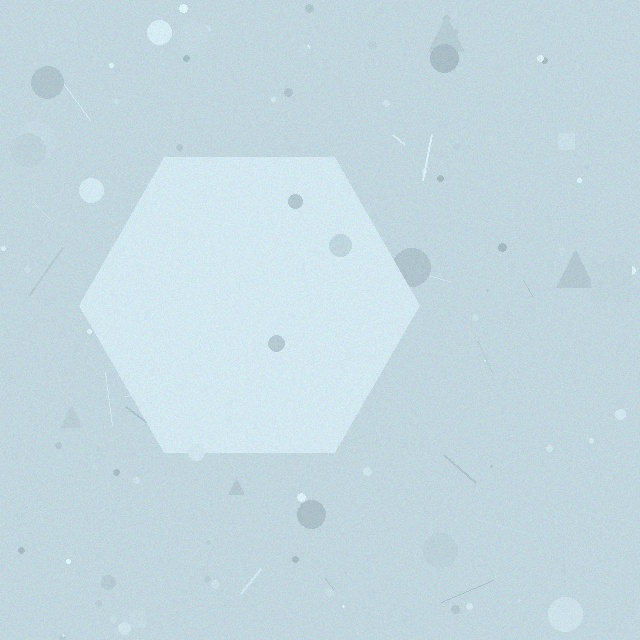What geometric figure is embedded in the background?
A hexagon is embedded in the background.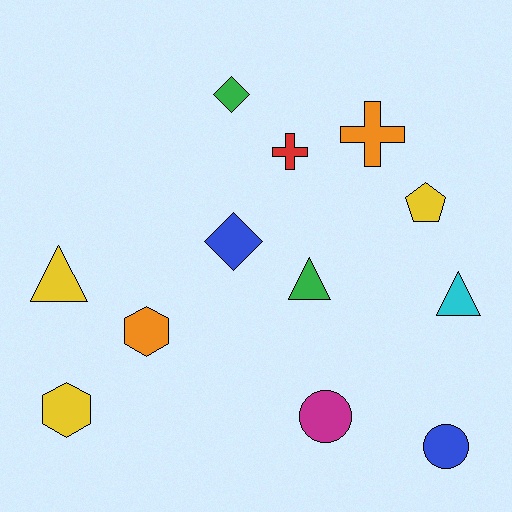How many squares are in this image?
There are no squares.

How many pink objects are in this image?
There are no pink objects.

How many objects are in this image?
There are 12 objects.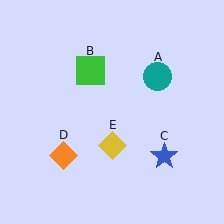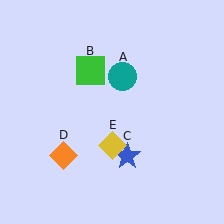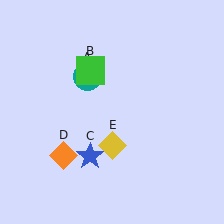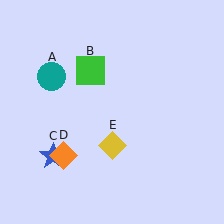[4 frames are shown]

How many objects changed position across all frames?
2 objects changed position: teal circle (object A), blue star (object C).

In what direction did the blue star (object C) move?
The blue star (object C) moved left.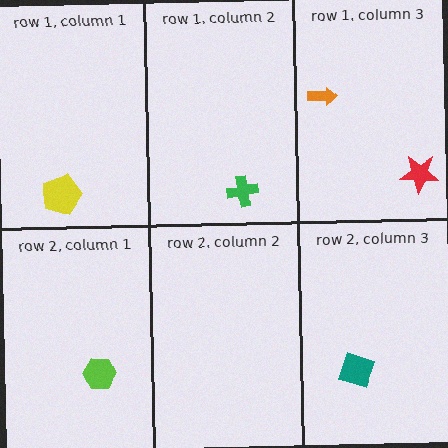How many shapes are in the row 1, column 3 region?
2.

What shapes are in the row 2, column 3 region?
The teal diamond.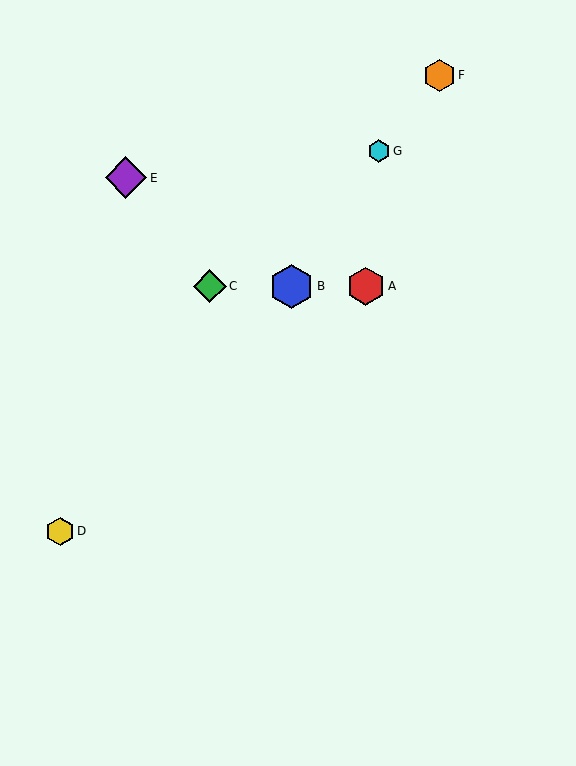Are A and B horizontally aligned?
Yes, both are at y≈286.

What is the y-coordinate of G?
Object G is at y≈151.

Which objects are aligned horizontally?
Objects A, B, C are aligned horizontally.